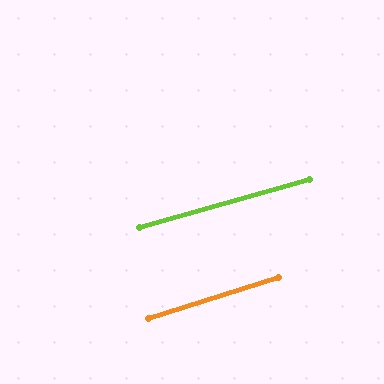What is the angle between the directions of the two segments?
Approximately 2 degrees.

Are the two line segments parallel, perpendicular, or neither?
Parallel — their directions differ by only 1.9°.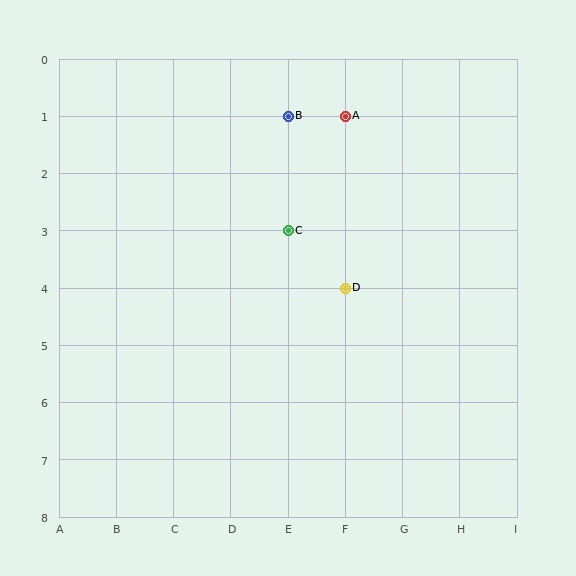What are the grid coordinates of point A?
Point A is at grid coordinates (F, 1).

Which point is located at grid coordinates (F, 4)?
Point D is at (F, 4).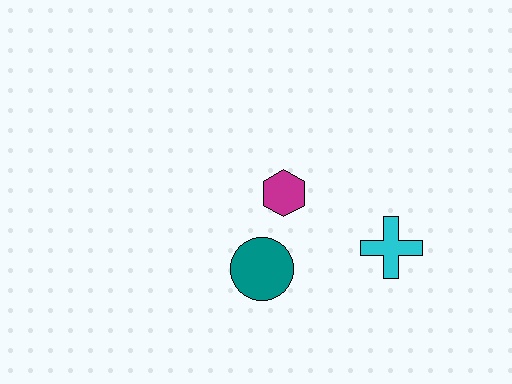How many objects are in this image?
There are 3 objects.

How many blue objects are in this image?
There are no blue objects.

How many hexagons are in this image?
There is 1 hexagon.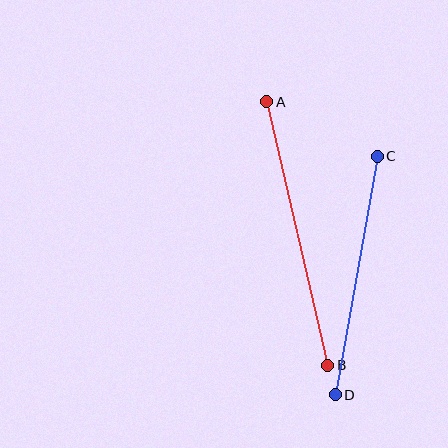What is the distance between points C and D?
The distance is approximately 242 pixels.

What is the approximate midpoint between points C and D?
The midpoint is at approximately (356, 275) pixels.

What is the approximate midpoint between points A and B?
The midpoint is at approximately (297, 233) pixels.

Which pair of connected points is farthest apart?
Points A and B are farthest apart.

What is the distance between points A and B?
The distance is approximately 270 pixels.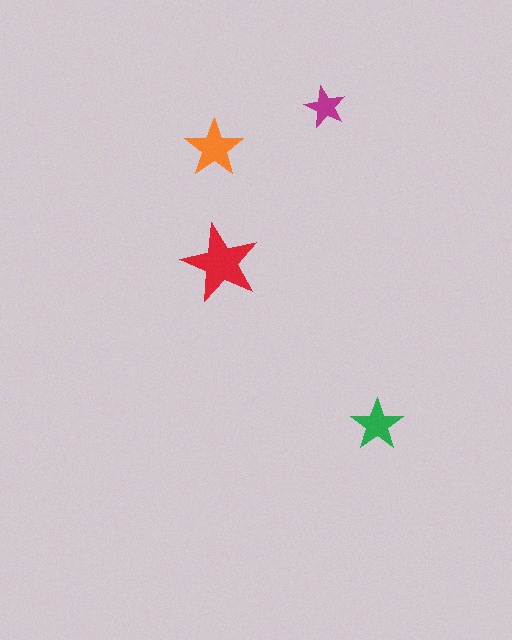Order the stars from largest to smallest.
the red one, the orange one, the green one, the magenta one.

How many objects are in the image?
There are 4 objects in the image.